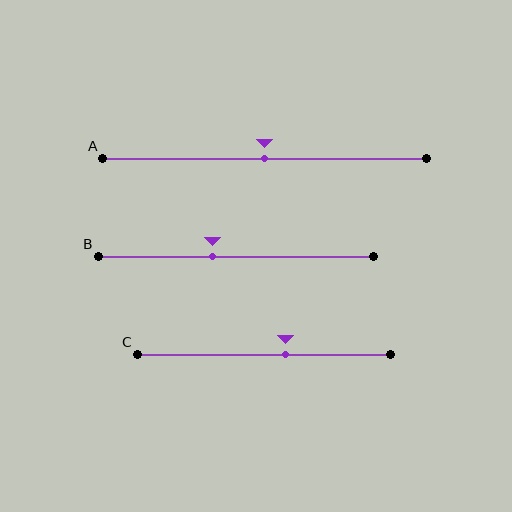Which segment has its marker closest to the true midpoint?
Segment A has its marker closest to the true midpoint.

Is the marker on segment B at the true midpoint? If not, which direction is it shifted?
No, the marker on segment B is shifted to the left by about 8% of the segment length.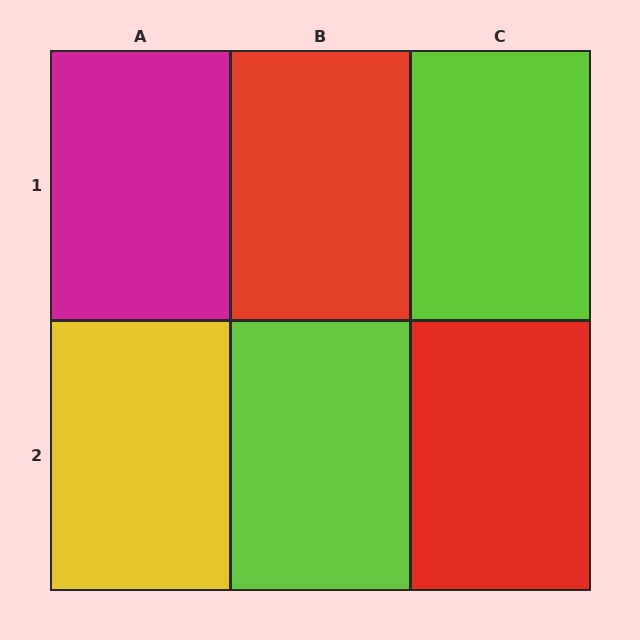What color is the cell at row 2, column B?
Lime.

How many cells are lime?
2 cells are lime.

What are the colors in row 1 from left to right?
Magenta, red, lime.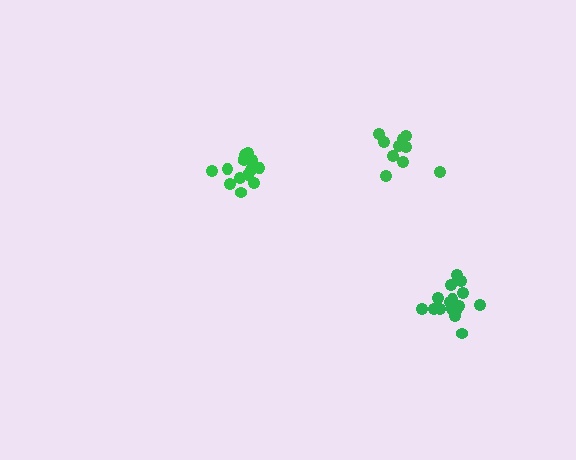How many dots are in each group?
Group 1: 10 dots, Group 2: 16 dots, Group 3: 14 dots (40 total).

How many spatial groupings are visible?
There are 3 spatial groupings.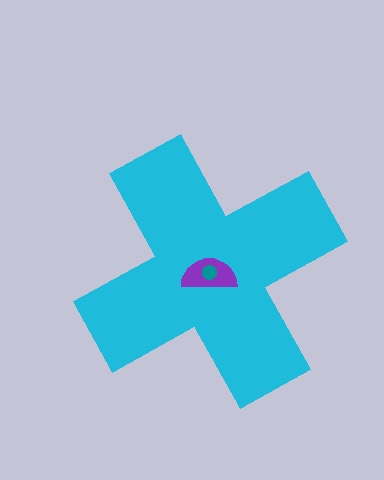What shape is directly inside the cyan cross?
The purple semicircle.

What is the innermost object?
The teal circle.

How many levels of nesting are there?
3.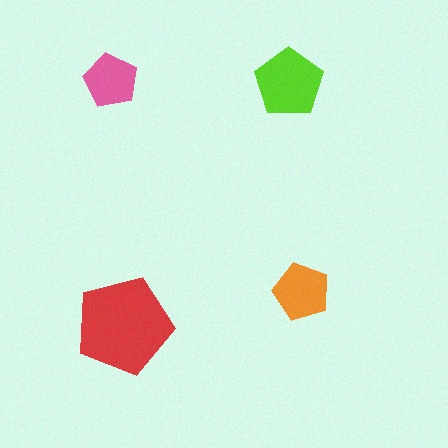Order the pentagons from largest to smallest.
the red one, the lime one, the orange one, the pink one.